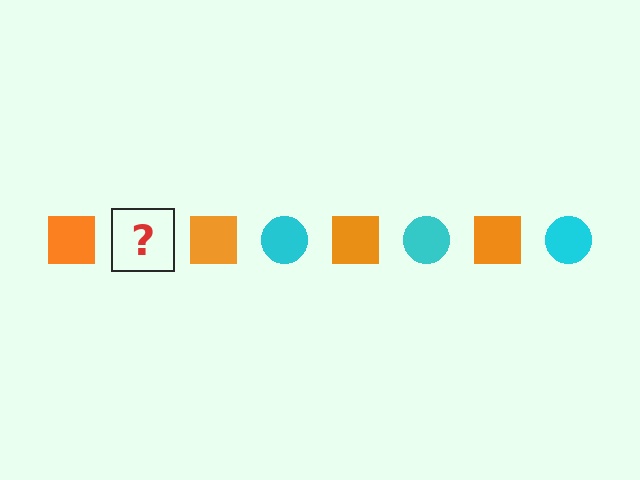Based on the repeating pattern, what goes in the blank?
The blank should be a cyan circle.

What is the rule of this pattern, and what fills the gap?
The rule is that the pattern alternates between orange square and cyan circle. The gap should be filled with a cyan circle.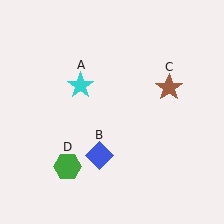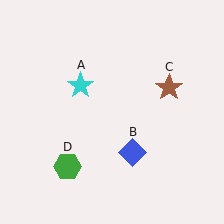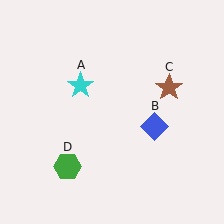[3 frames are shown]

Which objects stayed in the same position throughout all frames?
Cyan star (object A) and brown star (object C) and green hexagon (object D) remained stationary.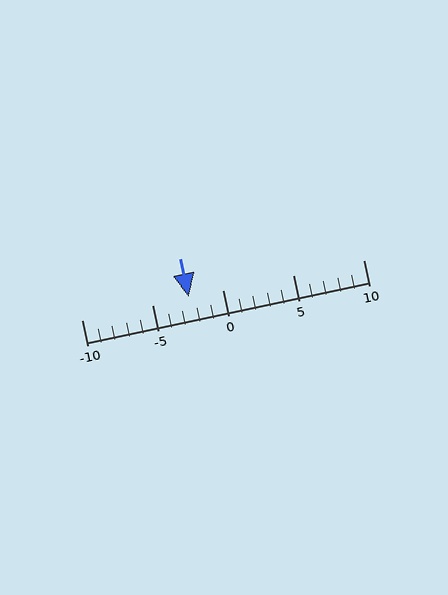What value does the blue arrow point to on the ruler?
The blue arrow points to approximately -2.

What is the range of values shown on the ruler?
The ruler shows values from -10 to 10.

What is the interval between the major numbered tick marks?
The major tick marks are spaced 5 units apart.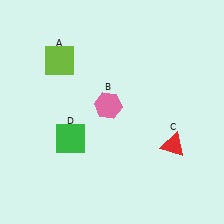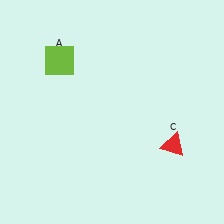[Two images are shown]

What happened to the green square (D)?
The green square (D) was removed in Image 2. It was in the bottom-left area of Image 1.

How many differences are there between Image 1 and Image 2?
There are 2 differences between the two images.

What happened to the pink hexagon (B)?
The pink hexagon (B) was removed in Image 2. It was in the top-left area of Image 1.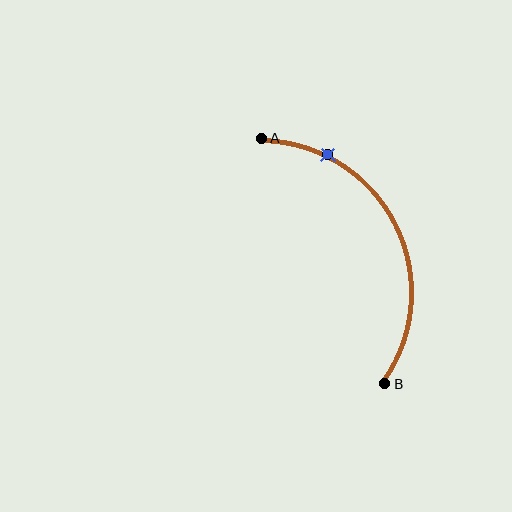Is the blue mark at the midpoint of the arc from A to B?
No. The blue mark lies on the arc but is closer to endpoint A. The arc midpoint would be at the point on the curve equidistant along the arc from both A and B.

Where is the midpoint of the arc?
The arc midpoint is the point on the curve farthest from the straight line joining A and B. It sits to the right of that line.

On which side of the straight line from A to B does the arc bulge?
The arc bulges to the right of the straight line connecting A and B.